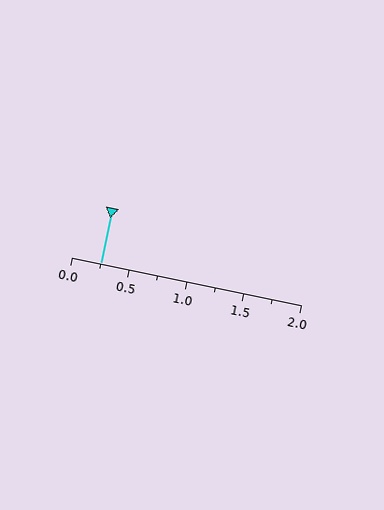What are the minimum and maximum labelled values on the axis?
The axis runs from 0.0 to 2.0.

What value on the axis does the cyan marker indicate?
The marker indicates approximately 0.25.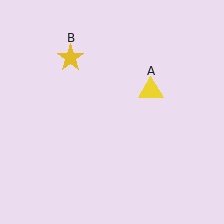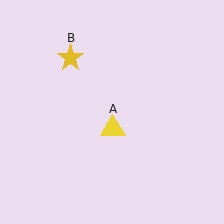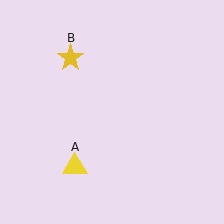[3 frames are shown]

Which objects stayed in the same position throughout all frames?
Yellow star (object B) remained stationary.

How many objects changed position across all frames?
1 object changed position: yellow triangle (object A).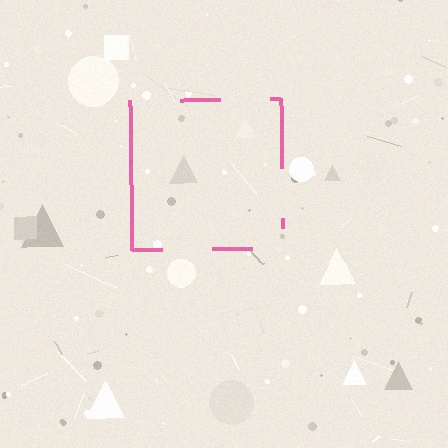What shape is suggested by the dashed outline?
The dashed outline suggests a square.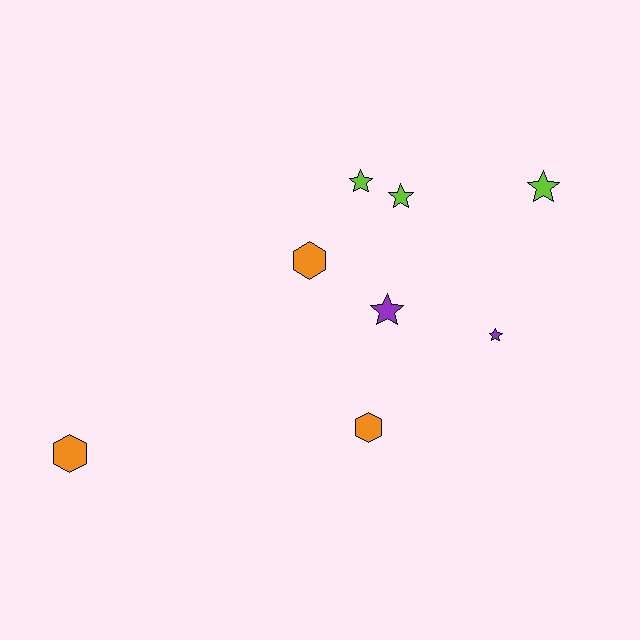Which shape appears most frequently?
Star, with 5 objects.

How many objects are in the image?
There are 8 objects.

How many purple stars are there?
There are 2 purple stars.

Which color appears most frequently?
Orange, with 3 objects.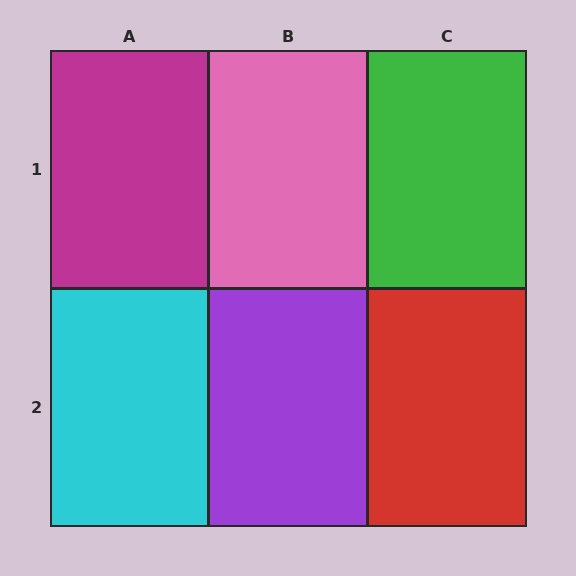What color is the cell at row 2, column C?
Red.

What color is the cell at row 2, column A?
Cyan.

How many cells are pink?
1 cell is pink.